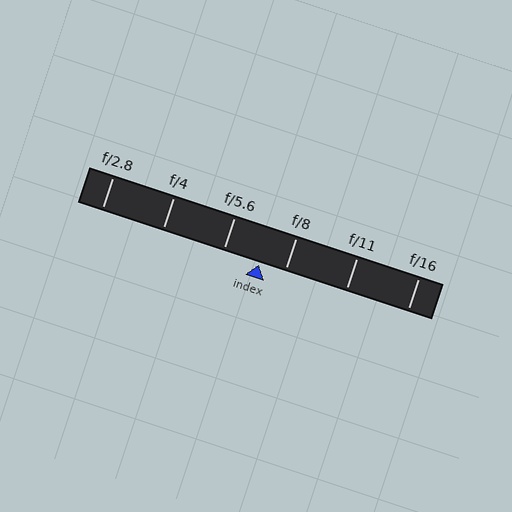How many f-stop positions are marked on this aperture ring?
There are 6 f-stop positions marked.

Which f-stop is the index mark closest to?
The index mark is closest to f/8.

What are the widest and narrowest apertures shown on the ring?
The widest aperture shown is f/2.8 and the narrowest is f/16.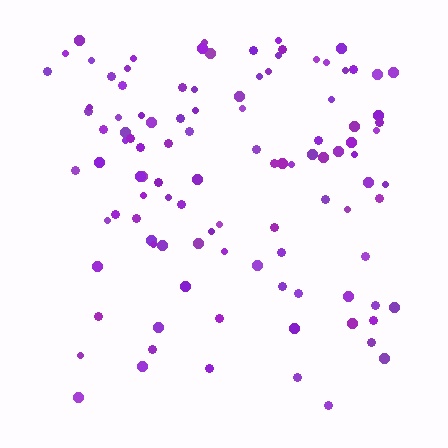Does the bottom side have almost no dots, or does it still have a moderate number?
Still a moderate number, just noticeably fewer than the top.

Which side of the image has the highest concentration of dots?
The top.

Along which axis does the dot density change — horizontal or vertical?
Vertical.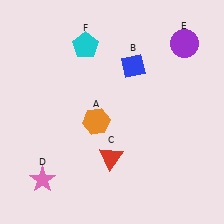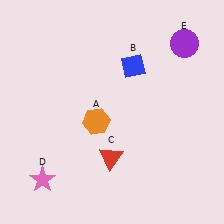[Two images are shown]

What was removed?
The cyan pentagon (F) was removed in Image 2.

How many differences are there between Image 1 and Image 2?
There is 1 difference between the two images.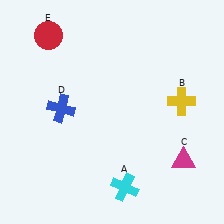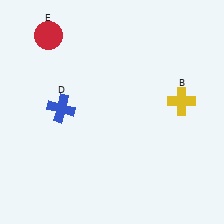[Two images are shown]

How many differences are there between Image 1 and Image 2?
There are 2 differences between the two images.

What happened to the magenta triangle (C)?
The magenta triangle (C) was removed in Image 2. It was in the bottom-right area of Image 1.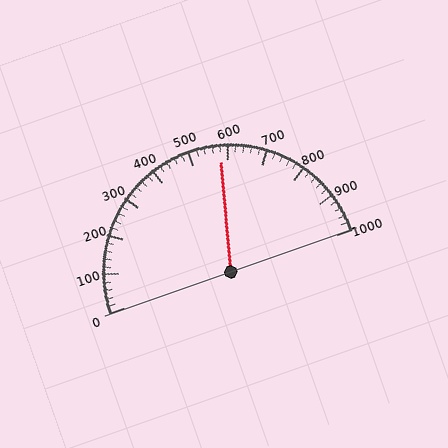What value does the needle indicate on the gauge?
The needle indicates approximately 580.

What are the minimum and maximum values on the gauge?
The gauge ranges from 0 to 1000.